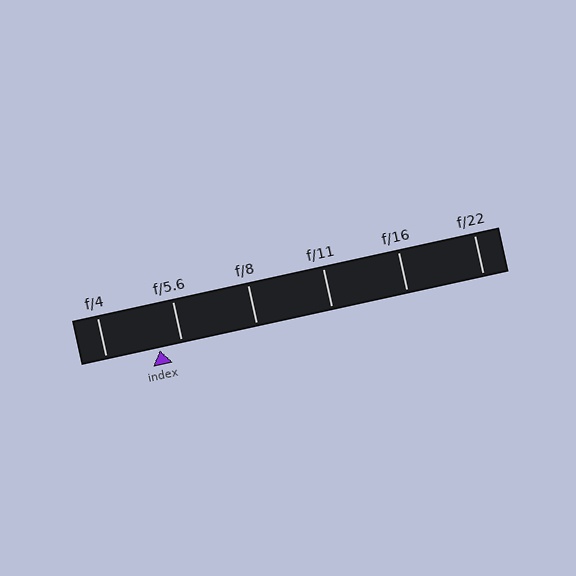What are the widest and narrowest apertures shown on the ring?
The widest aperture shown is f/4 and the narrowest is f/22.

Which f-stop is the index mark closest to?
The index mark is closest to f/5.6.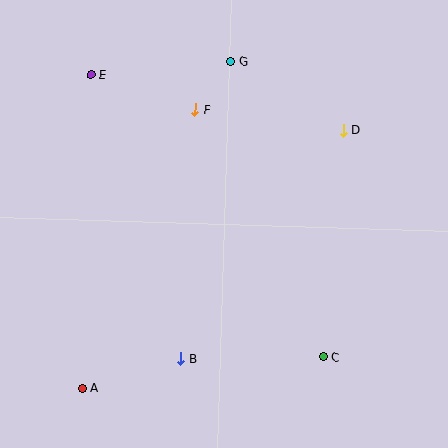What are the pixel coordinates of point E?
Point E is at (91, 75).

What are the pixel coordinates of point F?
Point F is at (195, 110).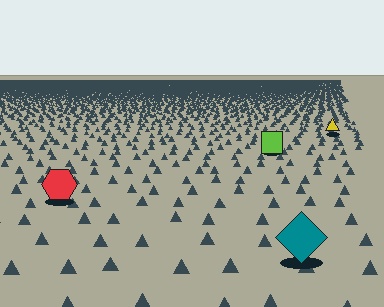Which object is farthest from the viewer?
The yellow triangle is farthest from the viewer. It appears smaller and the ground texture around it is denser.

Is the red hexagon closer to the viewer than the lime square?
Yes. The red hexagon is closer — you can tell from the texture gradient: the ground texture is coarser near it.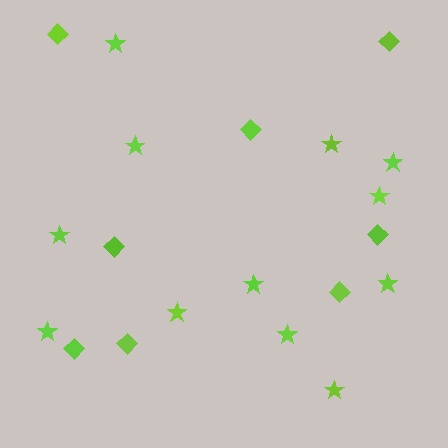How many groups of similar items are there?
There are 2 groups: one group of diamonds (8) and one group of stars (12).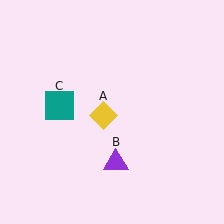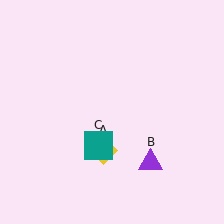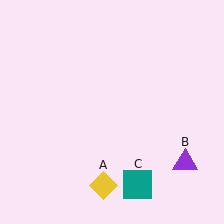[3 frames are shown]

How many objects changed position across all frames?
3 objects changed position: yellow diamond (object A), purple triangle (object B), teal square (object C).